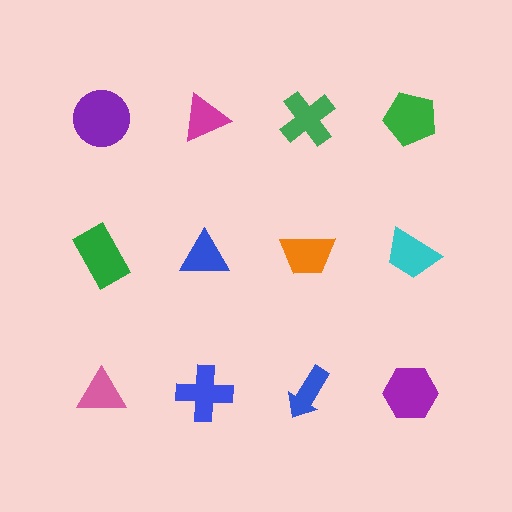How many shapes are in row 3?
4 shapes.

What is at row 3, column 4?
A purple hexagon.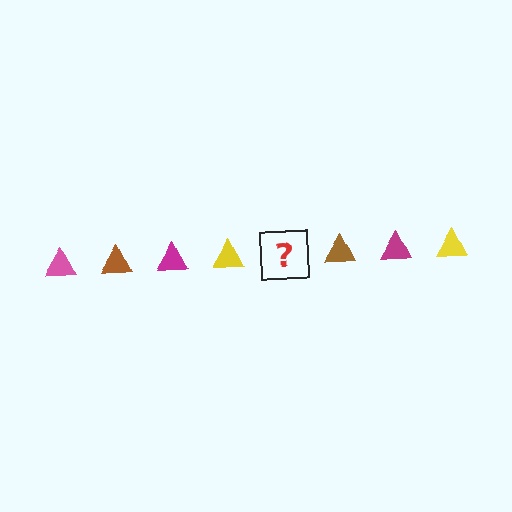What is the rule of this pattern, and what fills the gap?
The rule is that the pattern cycles through pink, brown, magenta, yellow triangles. The gap should be filled with a pink triangle.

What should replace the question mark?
The question mark should be replaced with a pink triangle.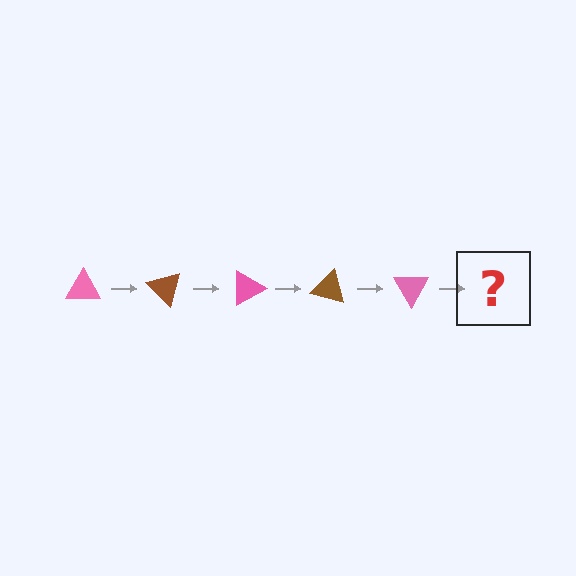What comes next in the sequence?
The next element should be a brown triangle, rotated 225 degrees from the start.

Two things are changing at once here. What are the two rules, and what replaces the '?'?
The two rules are that it rotates 45 degrees each step and the color cycles through pink and brown. The '?' should be a brown triangle, rotated 225 degrees from the start.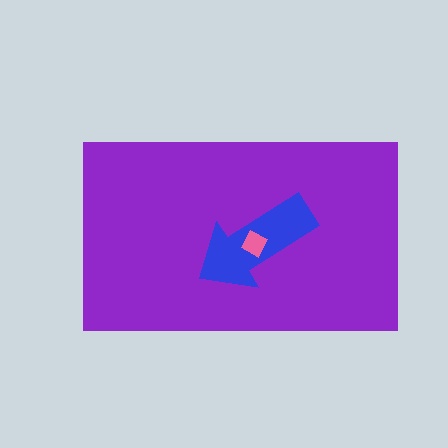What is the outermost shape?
The purple rectangle.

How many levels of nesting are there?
3.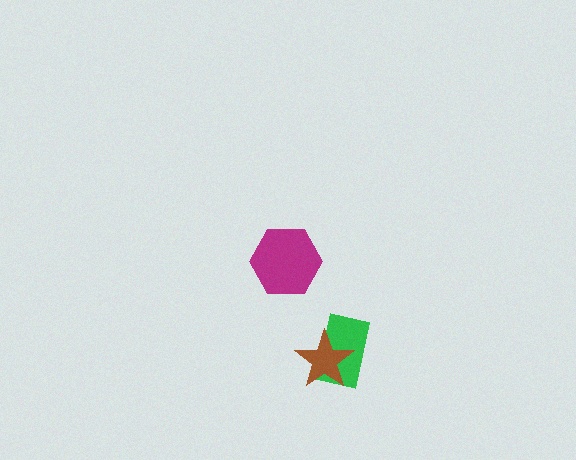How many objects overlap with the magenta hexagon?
0 objects overlap with the magenta hexagon.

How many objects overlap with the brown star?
1 object overlaps with the brown star.